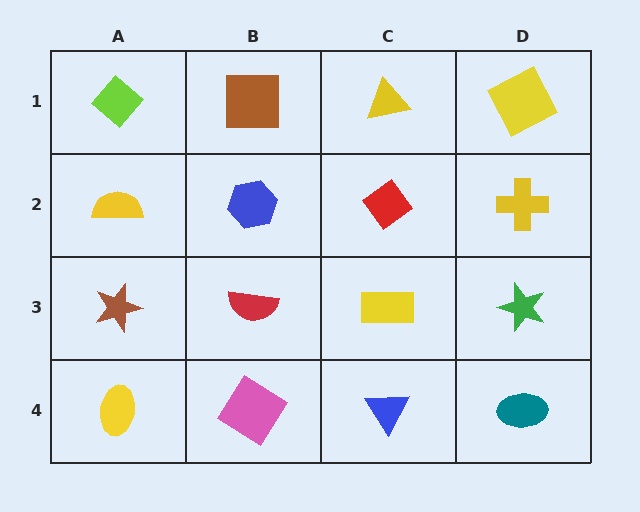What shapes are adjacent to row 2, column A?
A lime diamond (row 1, column A), a brown star (row 3, column A), a blue hexagon (row 2, column B).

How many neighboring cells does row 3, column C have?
4.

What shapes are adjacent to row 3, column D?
A yellow cross (row 2, column D), a teal ellipse (row 4, column D), a yellow rectangle (row 3, column C).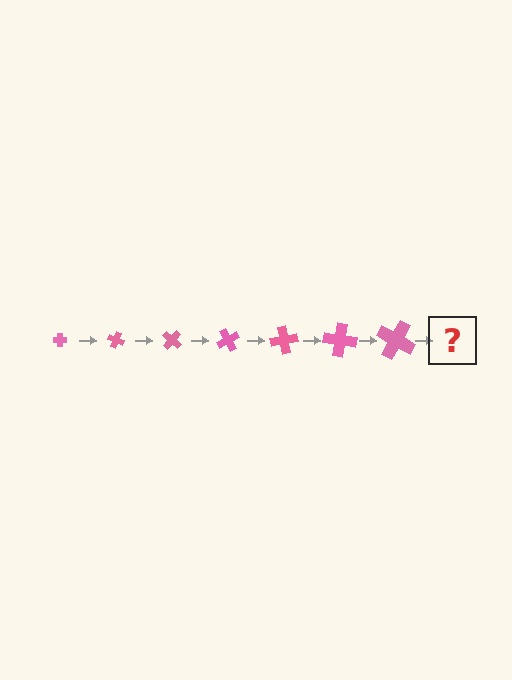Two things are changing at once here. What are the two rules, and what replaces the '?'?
The two rules are that the cross grows larger each step and it rotates 20 degrees each step. The '?' should be a cross, larger than the previous one and rotated 140 degrees from the start.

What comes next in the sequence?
The next element should be a cross, larger than the previous one and rotated 140 degrees from the start.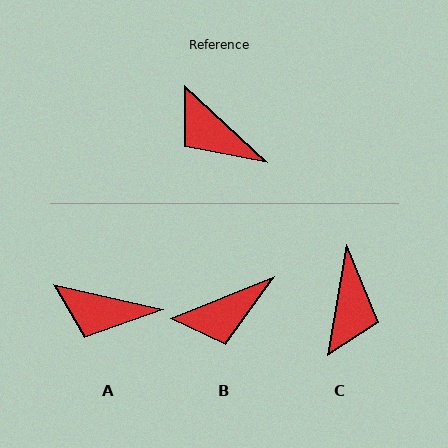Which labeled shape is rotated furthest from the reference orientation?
C, about 123 degrees away.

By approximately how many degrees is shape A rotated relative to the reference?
Approximately 30 degrees counter-clockwise.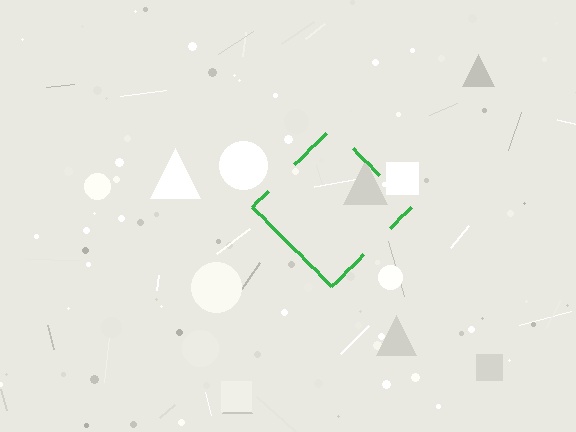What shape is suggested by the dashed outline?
The dashed outline suggests a diamond.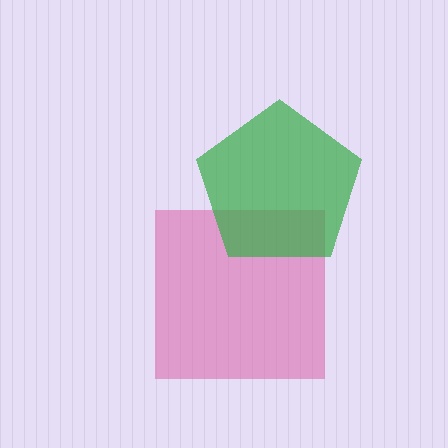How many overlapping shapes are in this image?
There are 2 overlapping shapes in the image.